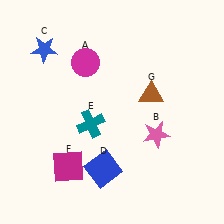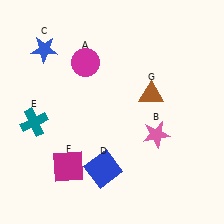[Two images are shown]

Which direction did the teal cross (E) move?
The teal cross (E) moved left.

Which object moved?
The teal cross (E) moved left.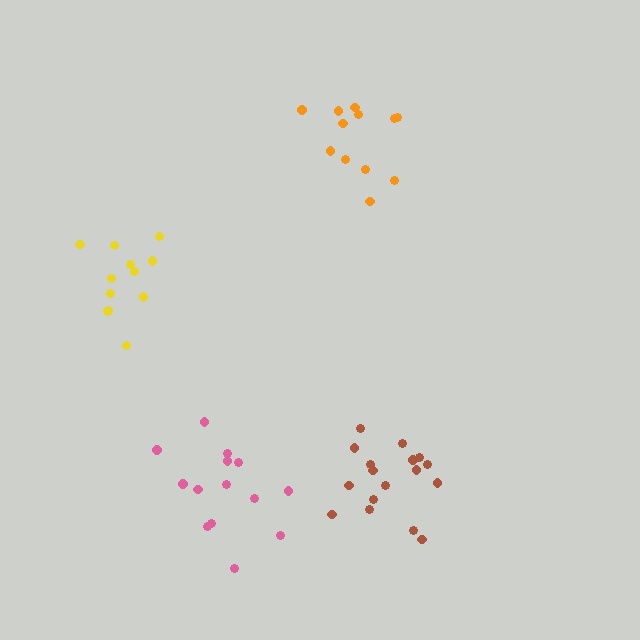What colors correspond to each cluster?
The clusters are colored: yellow, orange, brown, pink.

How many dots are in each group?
Group 1: 12 dots, Group 2: 12 dots, Group 3: 17 dots, Group 4: 14 dots (55 total).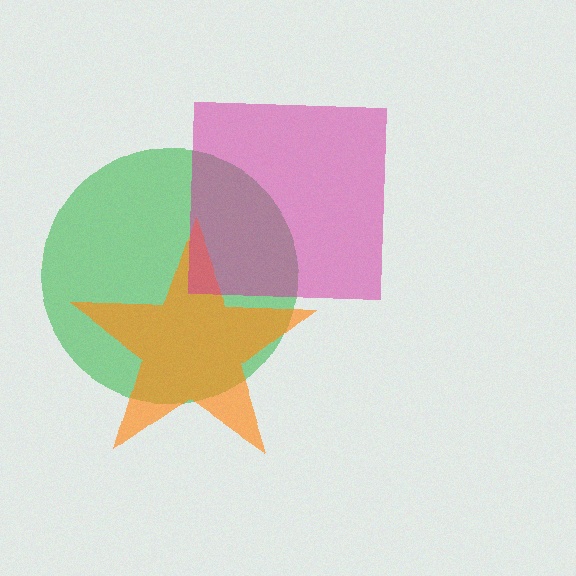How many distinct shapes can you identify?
There are 3 distinct shapes: a green circle, an orange star, a magenta square.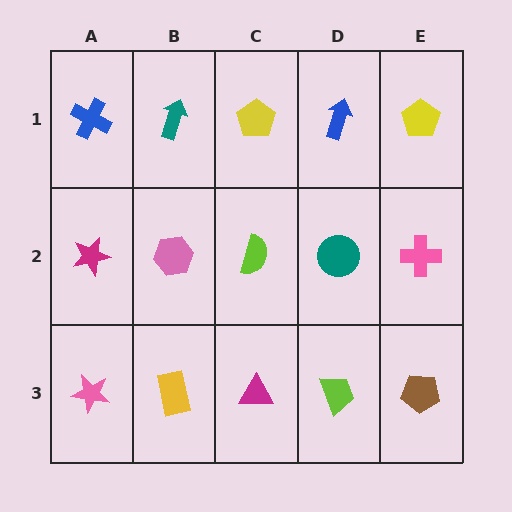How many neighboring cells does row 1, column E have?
2.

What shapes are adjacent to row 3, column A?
A magenta star (row 2, column A), a yellow rectangle (row 3, column B).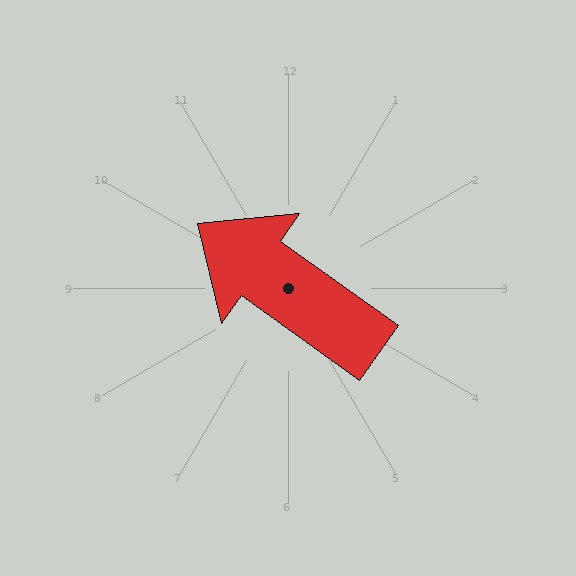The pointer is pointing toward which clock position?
Roughly 10 o'clock.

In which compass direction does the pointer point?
Northwest.